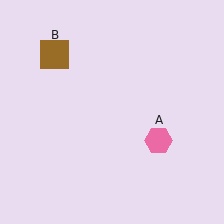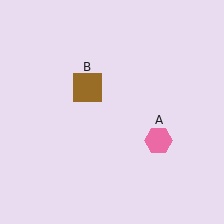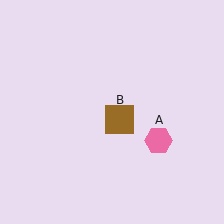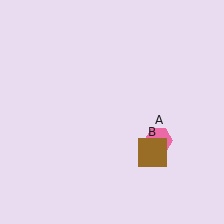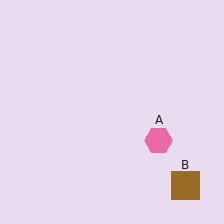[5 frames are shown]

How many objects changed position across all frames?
1 object changed position: brown square (object B).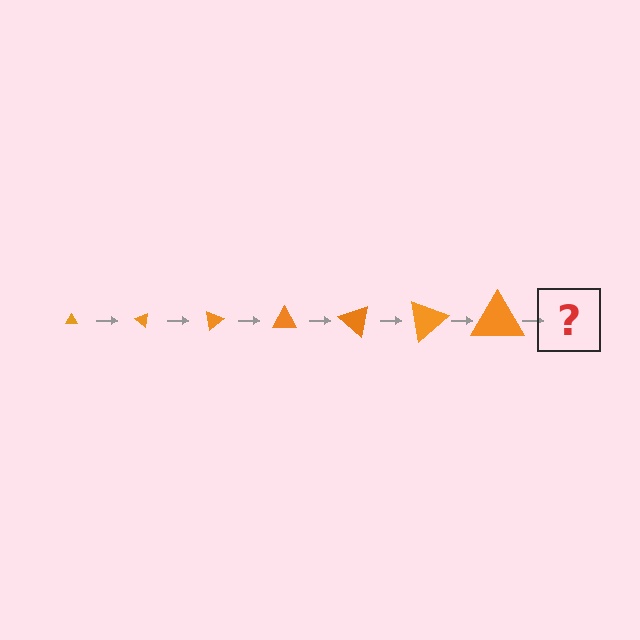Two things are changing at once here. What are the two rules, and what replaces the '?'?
The two rules are that the triangle grows larger each step and it rotates 40 degrees each step. The '?' should be a triangle, larger than the previous one and rotated 280 degrees from the start.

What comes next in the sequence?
The next element should be a triangle, larger than the previous one and rotated 280 degrees from the start.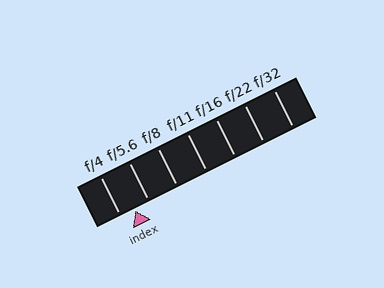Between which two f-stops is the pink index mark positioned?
The index mark is between f/4 and f/5.6.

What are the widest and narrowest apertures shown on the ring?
The widest aperture shown is f/4 and the narrowest is f/32.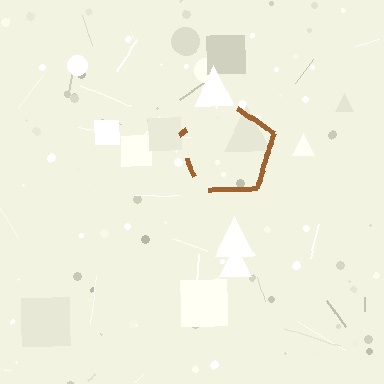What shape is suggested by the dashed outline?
The dashed outline suggests a pentagon.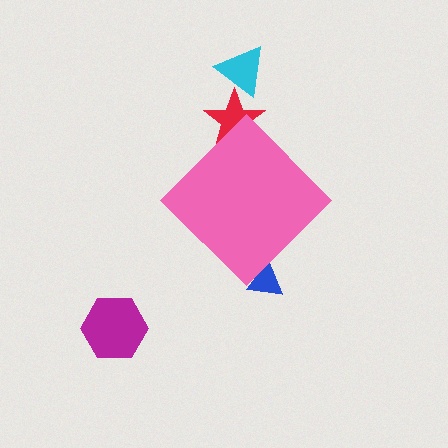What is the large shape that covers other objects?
A pink diamond.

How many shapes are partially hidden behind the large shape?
2 shapes are partially hidden.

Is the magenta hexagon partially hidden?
No, the magenta hexagon is fully visible.